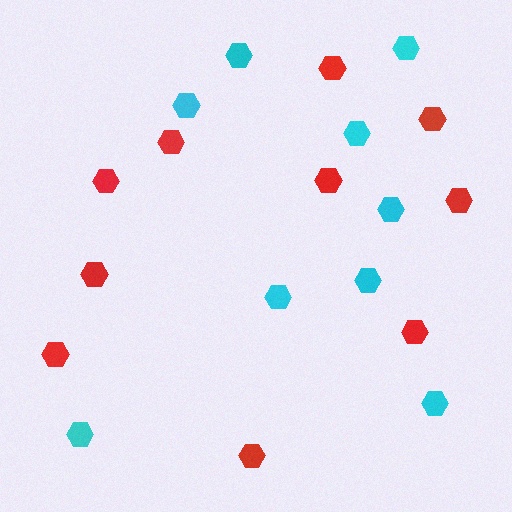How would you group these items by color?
There are 2 groups: one group of cyan hexagons (9) and one group of red hexagons (10).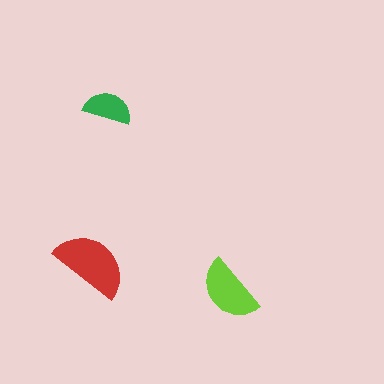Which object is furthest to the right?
The lime semicircle is rightmost.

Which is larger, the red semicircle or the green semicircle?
The red one.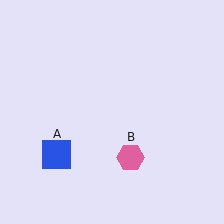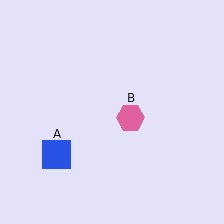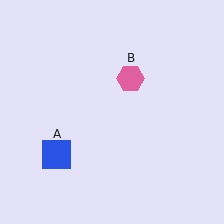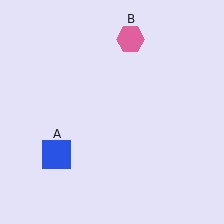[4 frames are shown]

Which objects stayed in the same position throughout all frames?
Blue square (object A) remained stationary.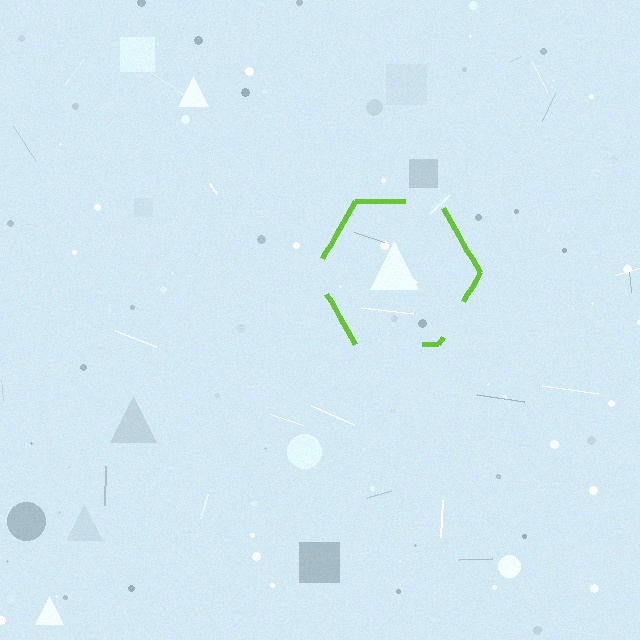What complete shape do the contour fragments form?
The contour fragments form a hexagon.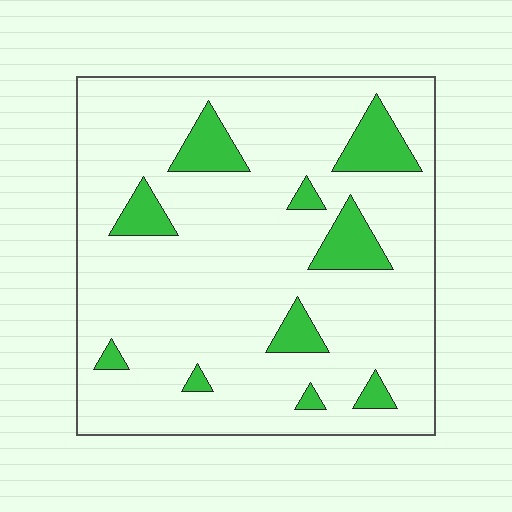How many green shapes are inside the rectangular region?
10.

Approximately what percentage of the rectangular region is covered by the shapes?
Approximately 15%.